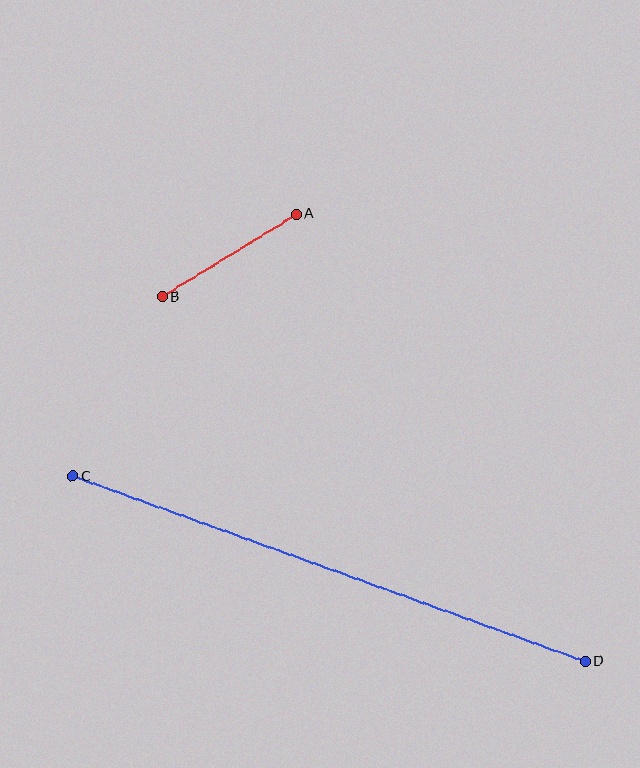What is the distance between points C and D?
The distance is approximately 545 pixels.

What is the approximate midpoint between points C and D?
The midpoint is at approximately (329, 569) pixels.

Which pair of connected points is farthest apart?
Points C and D are farthest apart.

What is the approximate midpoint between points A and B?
The midpoint is at approximately (229, 255) pixels.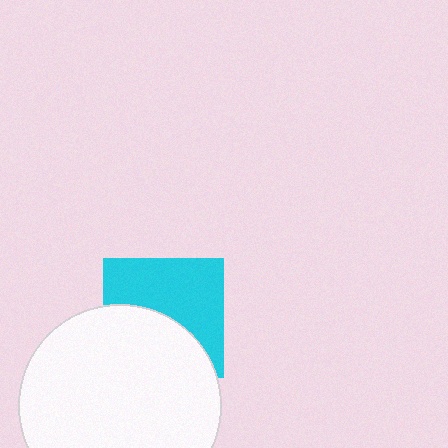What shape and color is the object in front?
The object in front is a white circle.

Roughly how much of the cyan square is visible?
About half of it is visible (roughly 55%).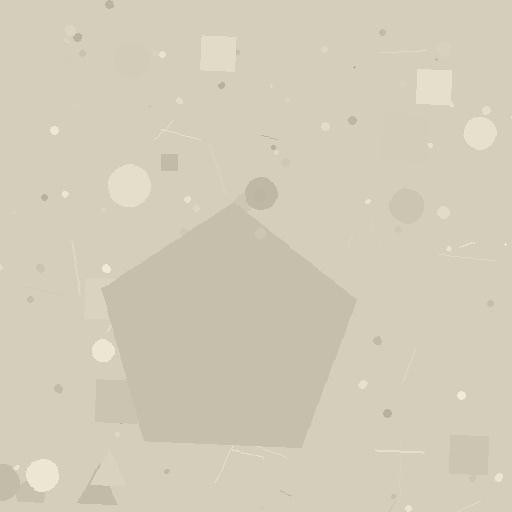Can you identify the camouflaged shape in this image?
The camouflaged shape is a pentagon.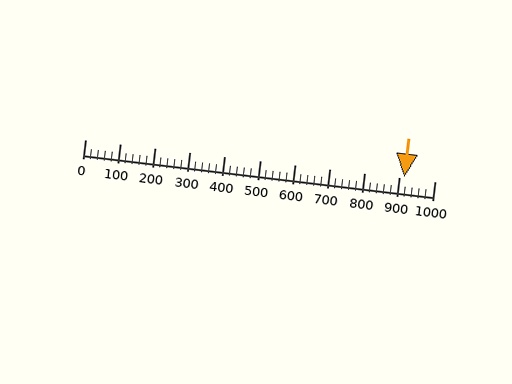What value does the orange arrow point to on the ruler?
The orange arrow points to approximately 913.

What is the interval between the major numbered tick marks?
The major tick marks are spaced 100 units apart.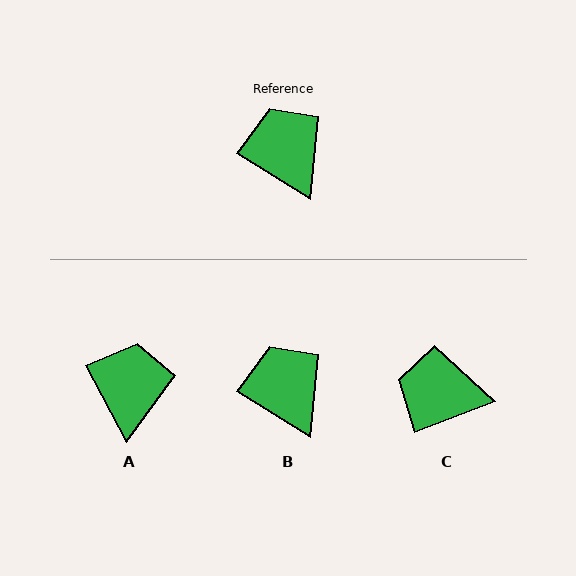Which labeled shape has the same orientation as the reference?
B.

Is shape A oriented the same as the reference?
No, it is off by about 31 degrees.